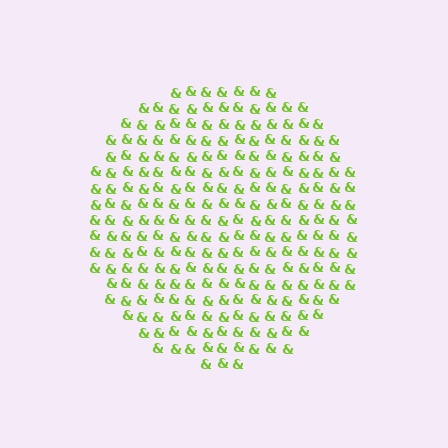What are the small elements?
The small elements are ampersands.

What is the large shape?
The large shape is a circle.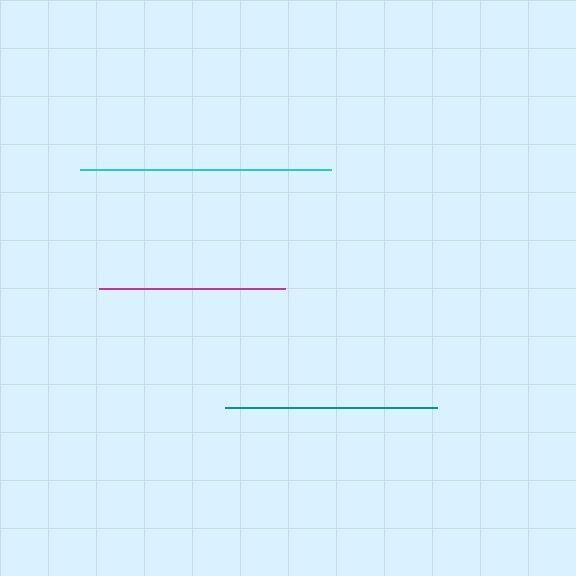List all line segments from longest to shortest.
From longest to shortest: cyan, teal, magenta.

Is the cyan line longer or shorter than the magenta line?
The cyan line is longer than the magenta line.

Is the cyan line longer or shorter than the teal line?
The cyan line is longer than the teal line.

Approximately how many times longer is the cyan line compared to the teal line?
The cyan line is approximately 1.2 times the length of the teal line.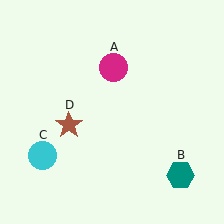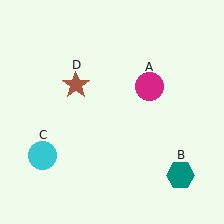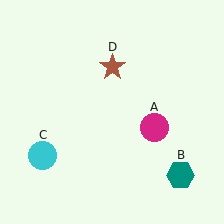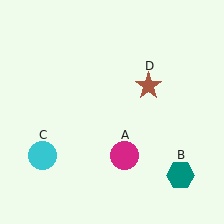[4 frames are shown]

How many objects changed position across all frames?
2 objects changed position: magenta circle (object A), brown star (object D).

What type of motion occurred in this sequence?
The magenta circle (object A), brown star (object D) rotated clockwise around the center of the scene.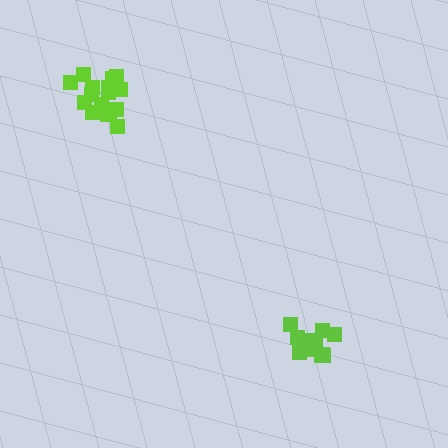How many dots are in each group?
Group 1: 15 dots, Group 2: 16 dots (31 total).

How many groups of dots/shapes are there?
There are 2 groups.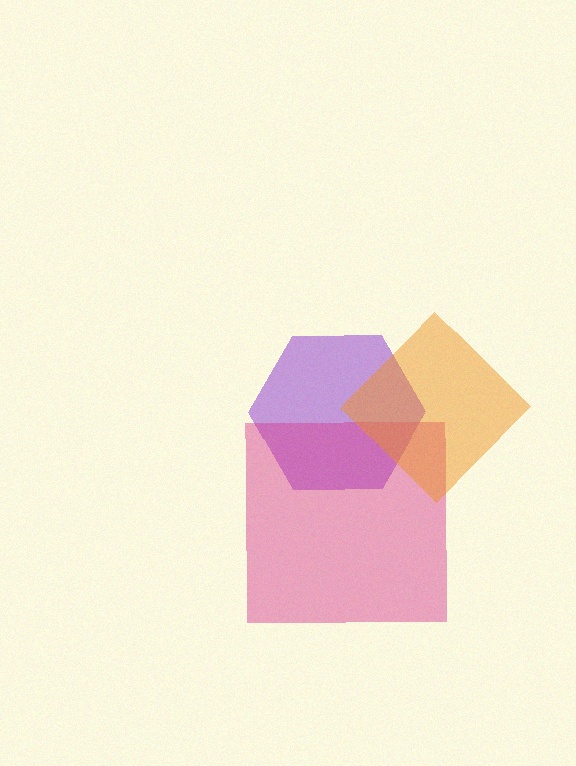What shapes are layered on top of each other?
The layered shapes are: a purple hexagon, a magenta square, an orange diamond.